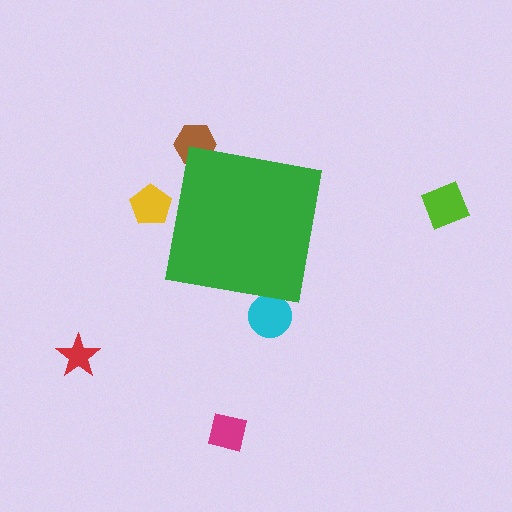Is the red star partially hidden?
No, the red star is fully visible.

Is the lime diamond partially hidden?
No, the lime diamond is fully visible.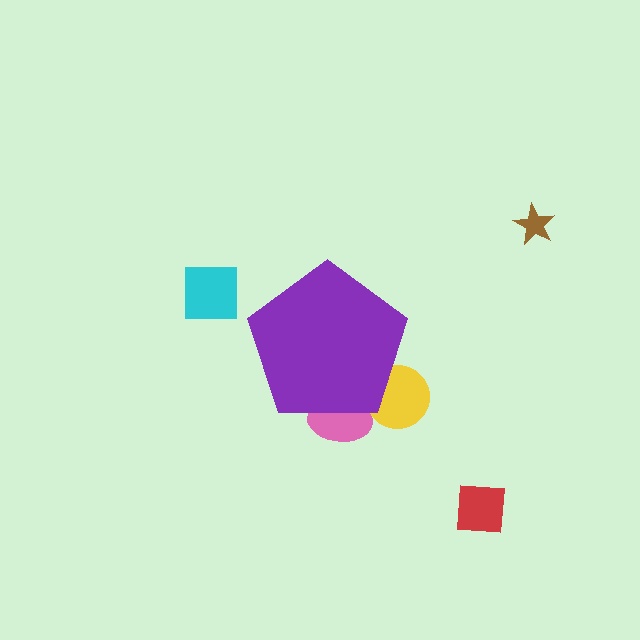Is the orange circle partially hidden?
Yes, the orange circle is partially hidden behind the purple pentagon.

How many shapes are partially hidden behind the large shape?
3 shapes are partially hidden.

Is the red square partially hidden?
No, the red square is fully visible.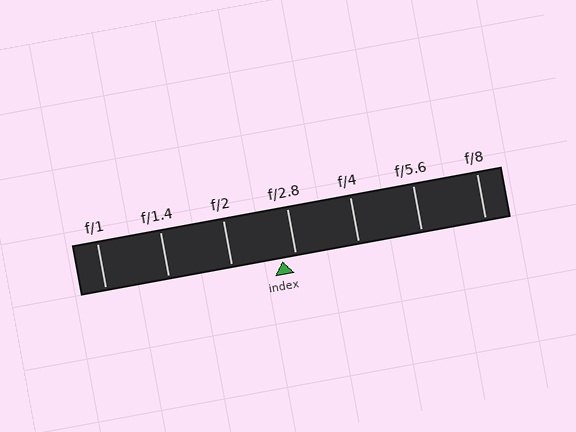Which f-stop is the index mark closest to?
The index mark is closest to f/2.8.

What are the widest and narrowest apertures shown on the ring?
The widest aperture shown is f/1 and the narrowest is f/8.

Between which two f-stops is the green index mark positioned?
The index mark is between f/2 and f/2.8.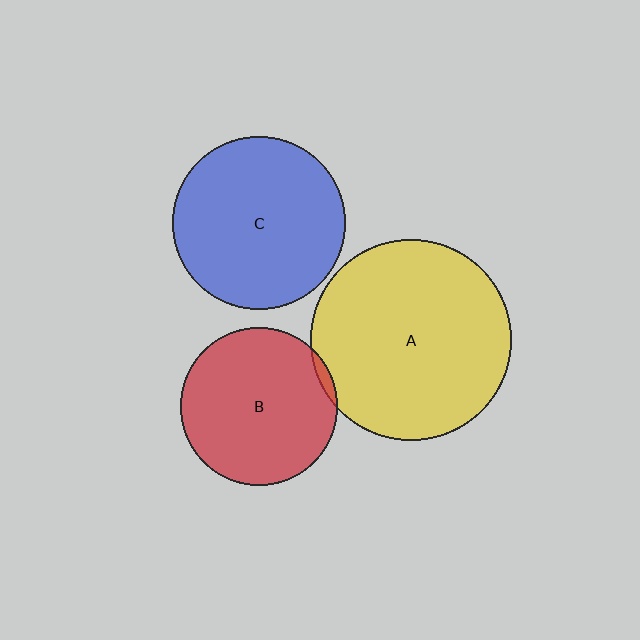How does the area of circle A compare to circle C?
Approximately 1.3 times.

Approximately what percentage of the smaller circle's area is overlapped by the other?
Approximately 5%.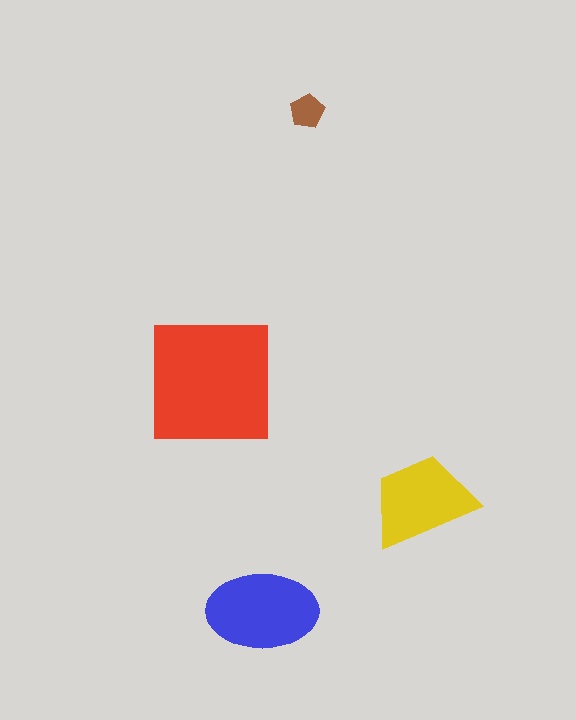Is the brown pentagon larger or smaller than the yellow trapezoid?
Smaller.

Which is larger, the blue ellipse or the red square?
The red square.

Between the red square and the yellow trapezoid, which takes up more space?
The red square.